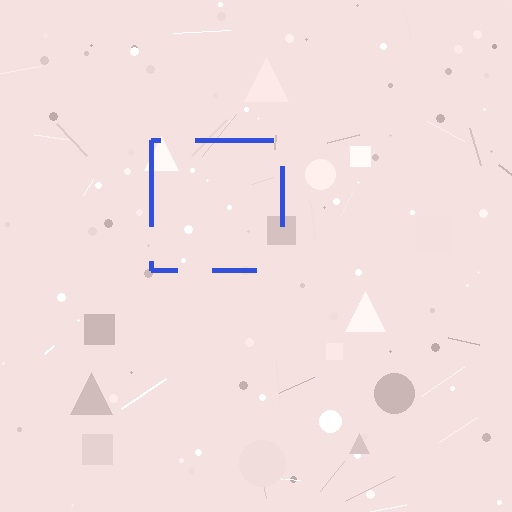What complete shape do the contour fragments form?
The contour fragments form a square.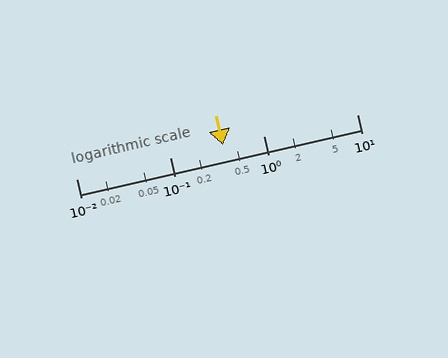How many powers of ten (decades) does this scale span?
The scale spans 3 decades, from 0.01 to 10.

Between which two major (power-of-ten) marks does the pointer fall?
The pointer is between 0.1 and 1.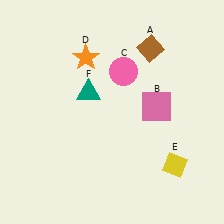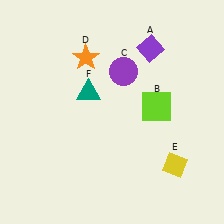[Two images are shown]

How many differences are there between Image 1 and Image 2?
There are 3 differences between the two images.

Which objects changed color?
A changed from brown to purple. B changed from pink to lime. C changed from pink to purple.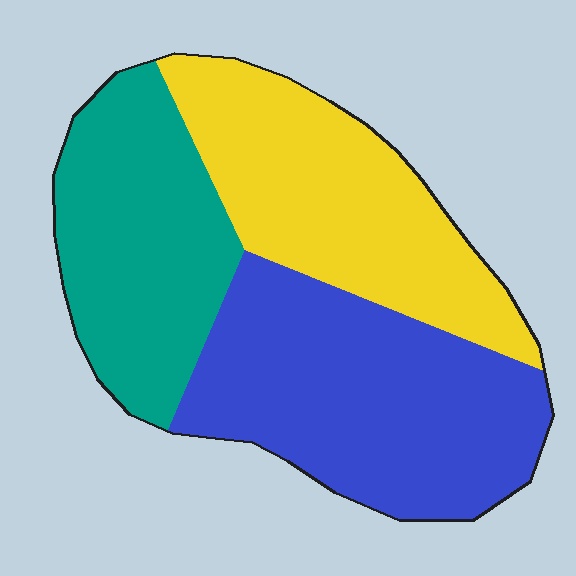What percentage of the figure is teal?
Teal covers 29% of the figure.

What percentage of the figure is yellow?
Yellow covers roughly 30% of the figure.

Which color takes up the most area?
Blue, at roughly 40%.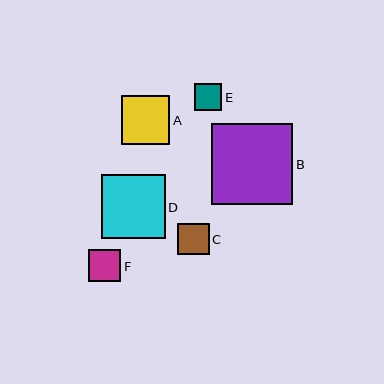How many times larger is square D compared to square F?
Square D is approximately 2.0 times the size of square F.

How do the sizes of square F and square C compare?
Square F and square C are approximately the same size.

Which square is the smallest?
Square E is the smallest with a size of approximately 27 pixels.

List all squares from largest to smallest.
From largest to smallest: B, D, A, F, C, E.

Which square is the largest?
Square B is the largest with a size of approximately 81 pixels.